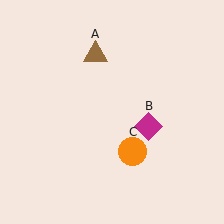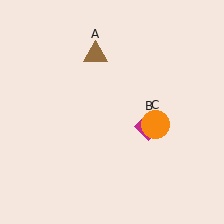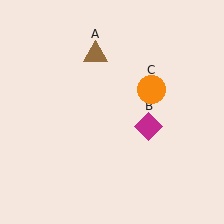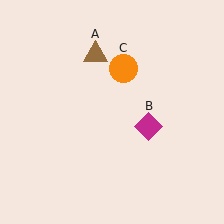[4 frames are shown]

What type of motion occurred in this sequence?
The orange circle (object C) rotated counterclockwise around the center of the scene.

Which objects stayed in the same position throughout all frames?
Brown triangle (object A) and magenta diamond (object B) remained stationary.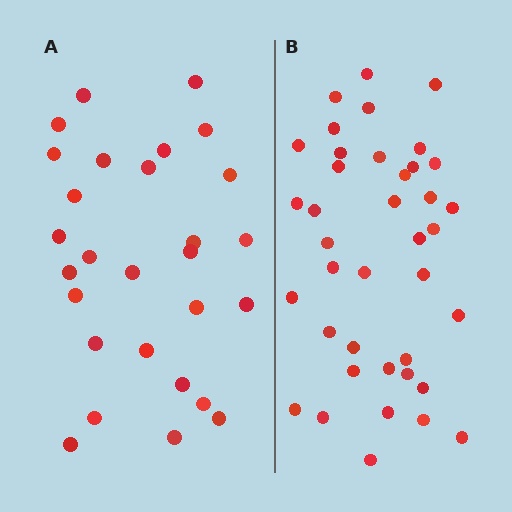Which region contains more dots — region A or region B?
Region B (the right region) has more dots.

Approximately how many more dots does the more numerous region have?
Region B has roughly 12 or so more dots than region A.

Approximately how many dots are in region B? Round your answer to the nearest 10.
About 40 dots. (The exact count is 39, which rounds to 40.)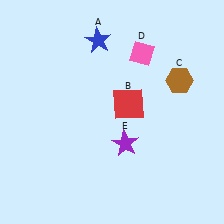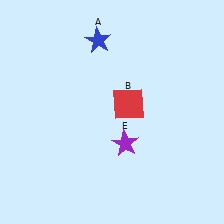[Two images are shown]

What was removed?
The pink diamond (D), the brown hexagon (C) were removed in Image 2.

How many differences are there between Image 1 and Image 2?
There are 2 differences between the two images.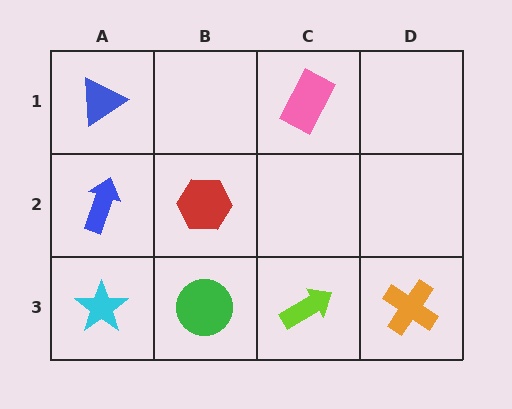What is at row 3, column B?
A green circle.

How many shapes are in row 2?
2 shapes.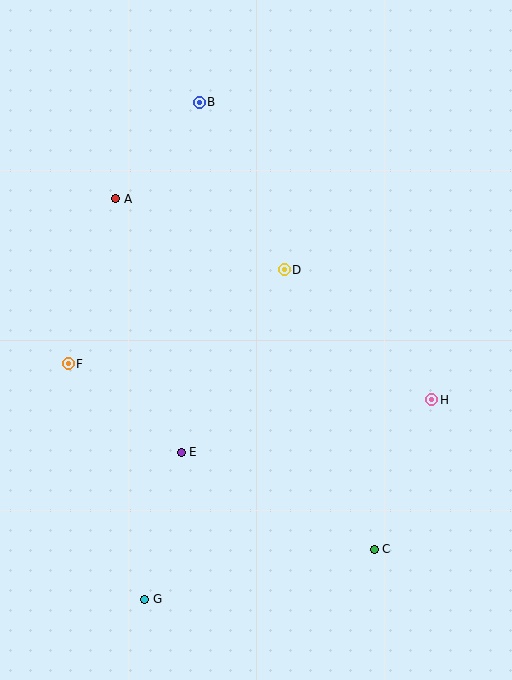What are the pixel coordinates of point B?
Point B is at (199, 102).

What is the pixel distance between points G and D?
The distance between G and D is 358 pixels.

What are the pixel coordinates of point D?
Point D is at (284, 270).